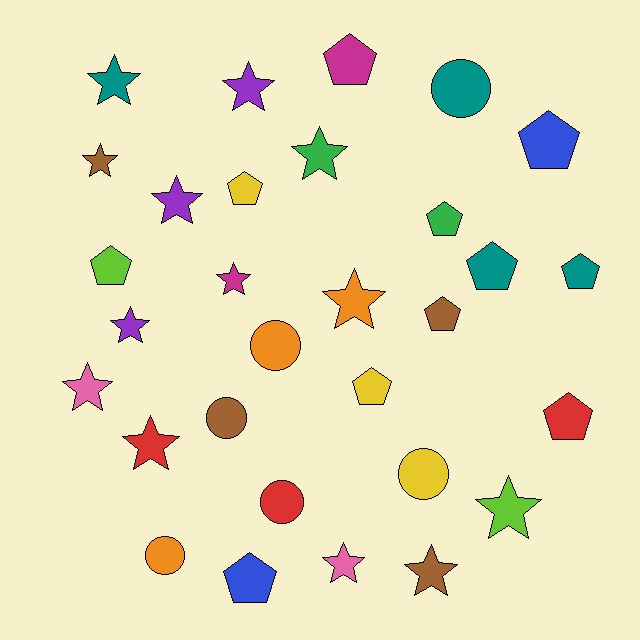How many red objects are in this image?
There are 3 red objects.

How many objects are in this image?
There are 30 objects.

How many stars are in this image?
There are 13 stars.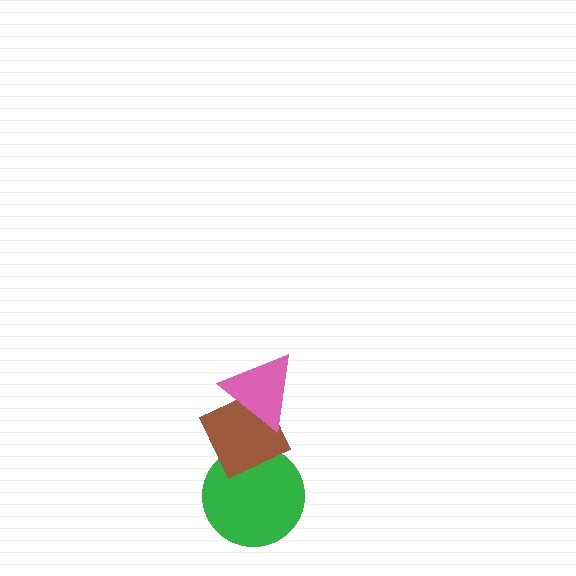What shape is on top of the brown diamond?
The pink triangle is on top of the brown diamond.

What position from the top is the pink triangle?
The pink triangle is 1st from the top.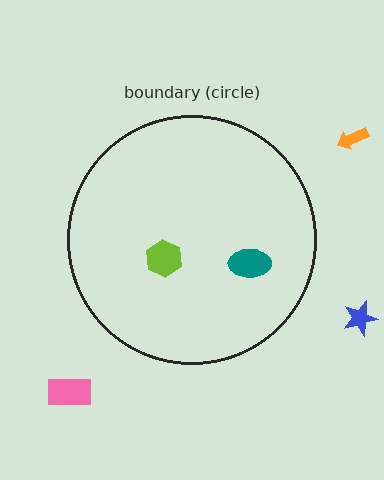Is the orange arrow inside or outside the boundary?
Outside.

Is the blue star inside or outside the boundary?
Outside.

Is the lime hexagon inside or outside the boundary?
Inside.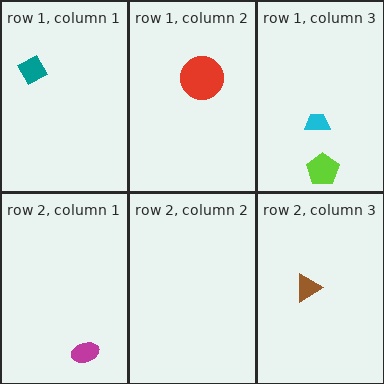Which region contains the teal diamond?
The row 1, column 1 region.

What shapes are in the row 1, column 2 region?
The red circle.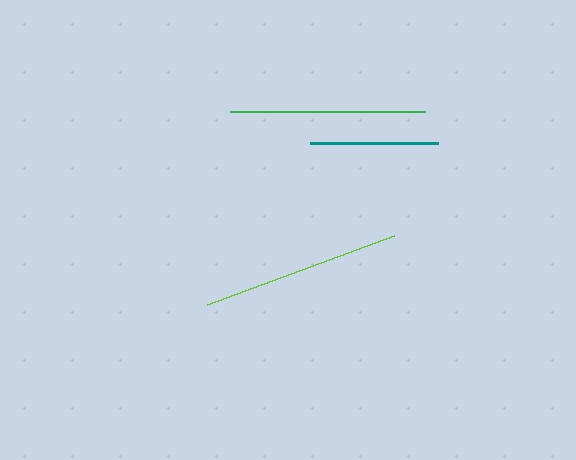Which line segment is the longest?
The lime line is the longest at approximately 199 pixels.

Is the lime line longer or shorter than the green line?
The lime line is longer than the green line.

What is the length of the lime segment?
The lime segment is approximately 199 pixels long.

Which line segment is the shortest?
The teal line is the shortest at approximately 129 pixels.